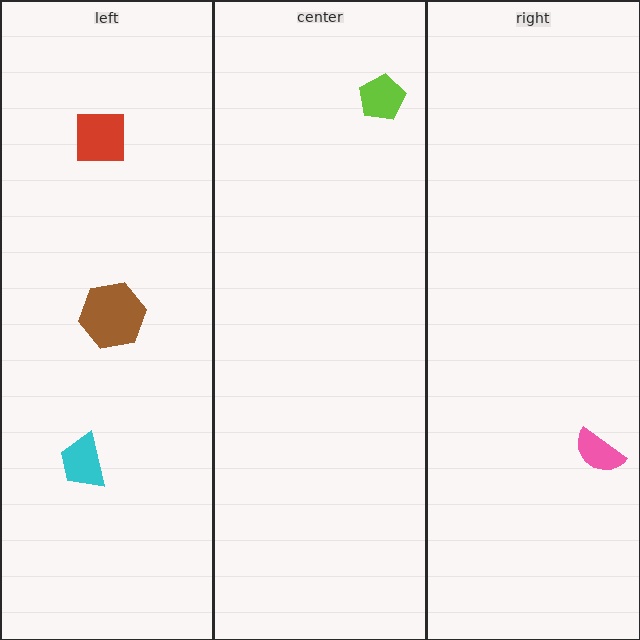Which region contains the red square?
The left region.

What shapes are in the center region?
The lime pentagon.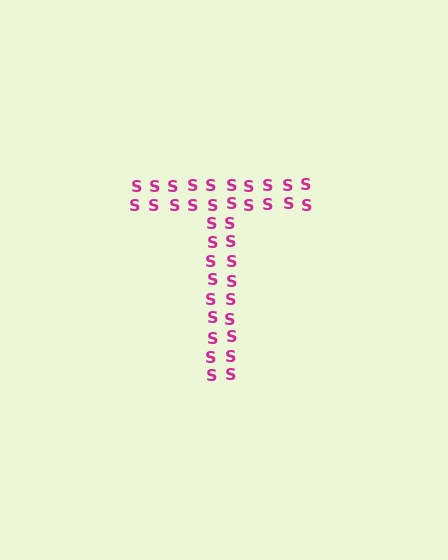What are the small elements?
The small elements are letter S's.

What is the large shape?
The large shape is the letter T.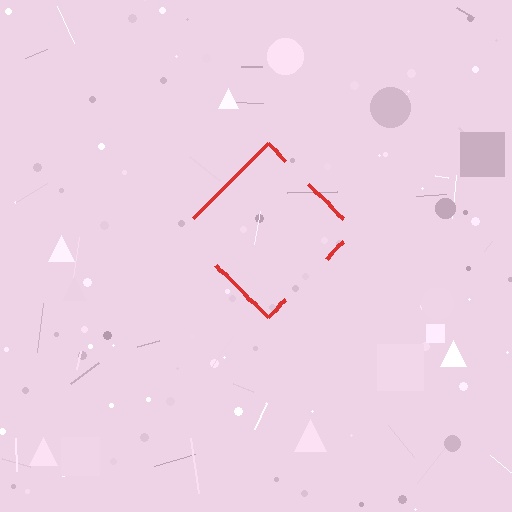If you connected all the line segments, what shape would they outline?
They would outline a diamond.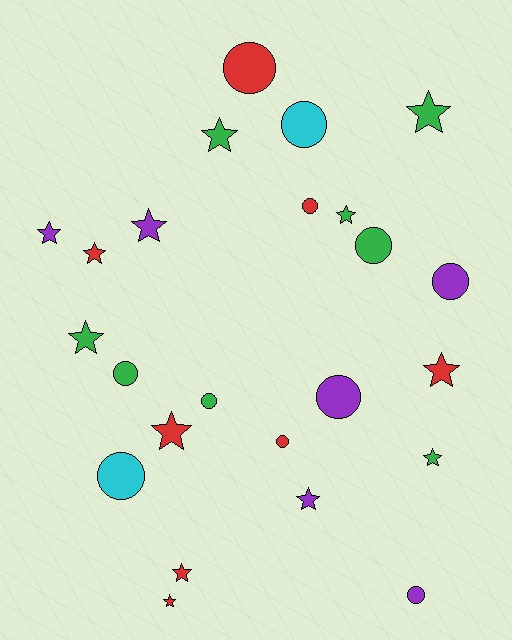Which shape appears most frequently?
Star, with 13 objects.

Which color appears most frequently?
Red, with 8 objects.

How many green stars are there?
There are 5 green stars.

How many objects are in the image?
There are 24 objects.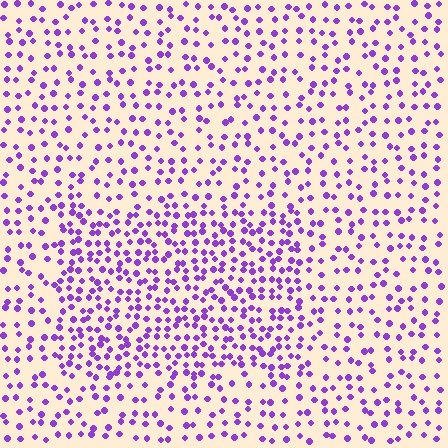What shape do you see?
I see a rectangle.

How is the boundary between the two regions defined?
The boundary is defined by a change in element density (approximately 1.8x ratio). All elements are the same color, size, and shape.